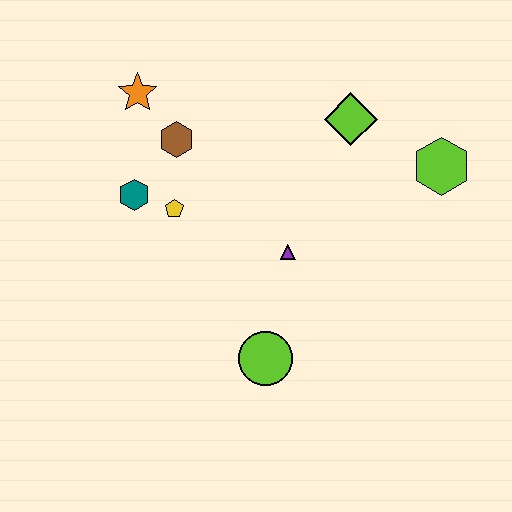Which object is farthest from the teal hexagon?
The lime hexagon is farthest from the teal hexagon.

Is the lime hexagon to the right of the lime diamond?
Yes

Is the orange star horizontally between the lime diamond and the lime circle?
No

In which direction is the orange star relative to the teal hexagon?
The orange star is above the teal hexagon.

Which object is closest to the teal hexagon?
The yellow pentagon is closest to the teal hexagon.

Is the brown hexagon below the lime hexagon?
No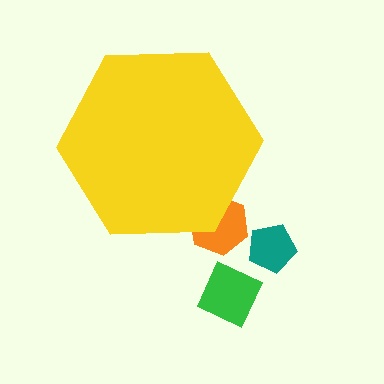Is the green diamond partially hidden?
No, the green diamond is fully visible.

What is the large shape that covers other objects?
A yellow hexagon.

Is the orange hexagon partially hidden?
Yes, the orange hexagon is partially hidden behind the yellow hexagon.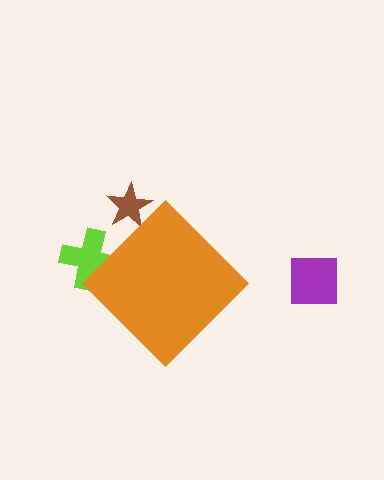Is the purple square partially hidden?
No, the purple square is fully visible.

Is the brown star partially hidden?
Yes, the brown star is partially hidden behind the orange diamond.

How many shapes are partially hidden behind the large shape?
2 shapes are partially hidden.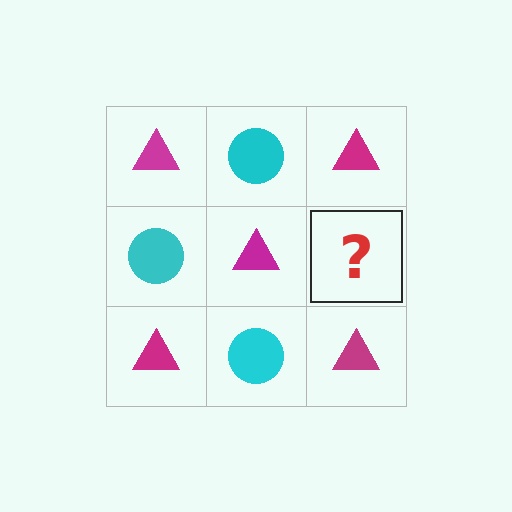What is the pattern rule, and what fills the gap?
The rule is that it alternates magenta triangle and cyan circle in a checkerboard pattern. The gap should be filled with a cyan circle.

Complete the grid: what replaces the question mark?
The question mark should be replaced with a cyan circle.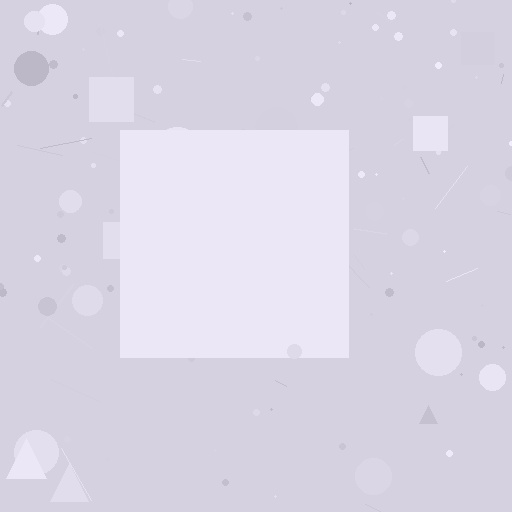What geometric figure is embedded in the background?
A square is embedded in the background.